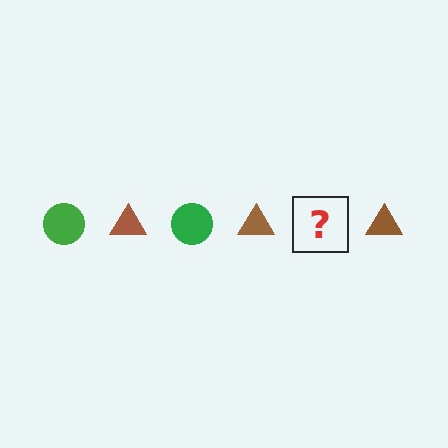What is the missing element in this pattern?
The missing element is a green circle.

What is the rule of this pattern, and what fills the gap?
The rule is that the pattern alternates between green circle and brown triangle. The gap should be filled with a green circle.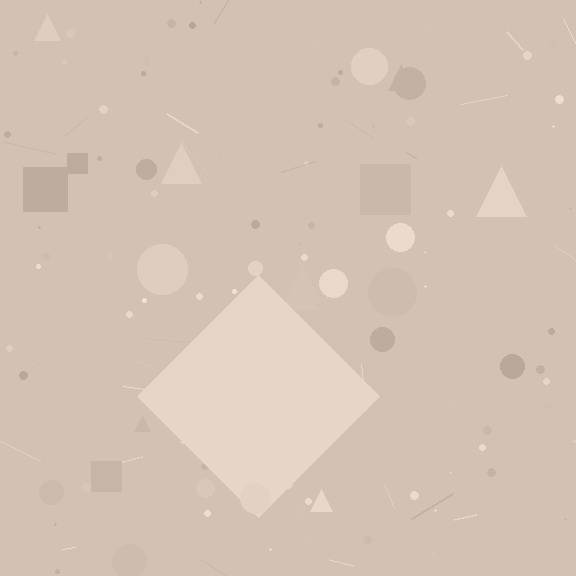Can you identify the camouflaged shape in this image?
The camouflaged shape is a diamond.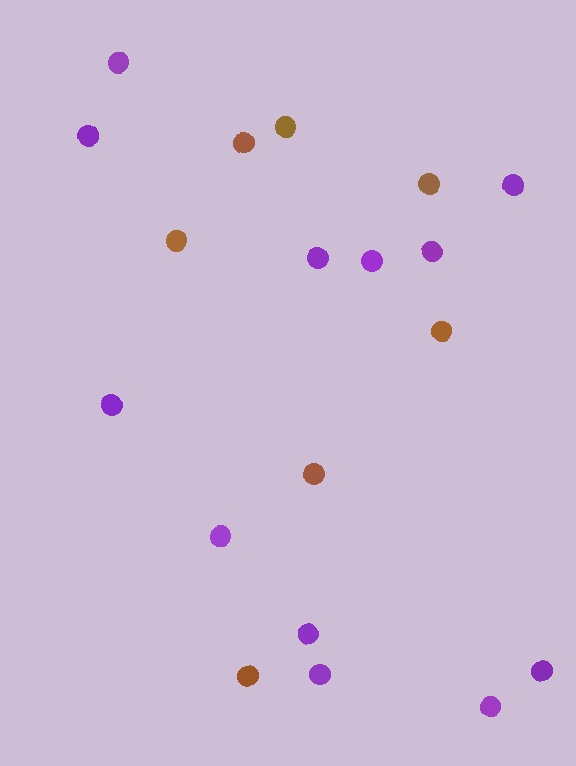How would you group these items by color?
There are 2 groups: one group of brown circles (7) and one group of purple circles (12).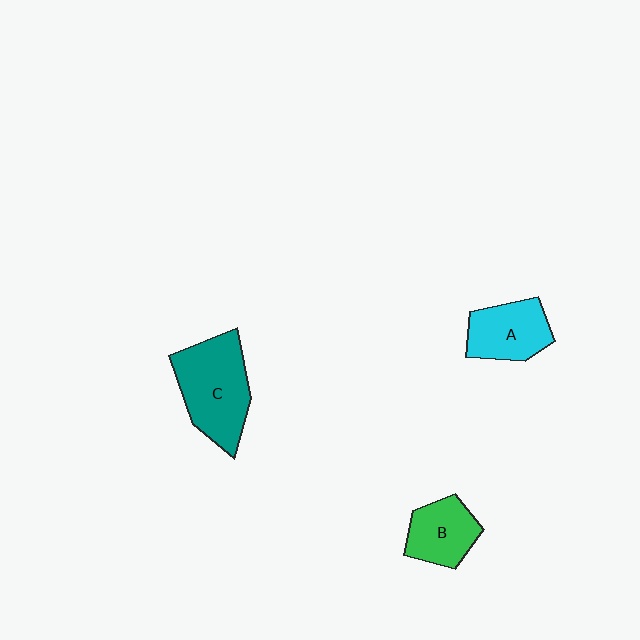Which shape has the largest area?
Shape C (teal).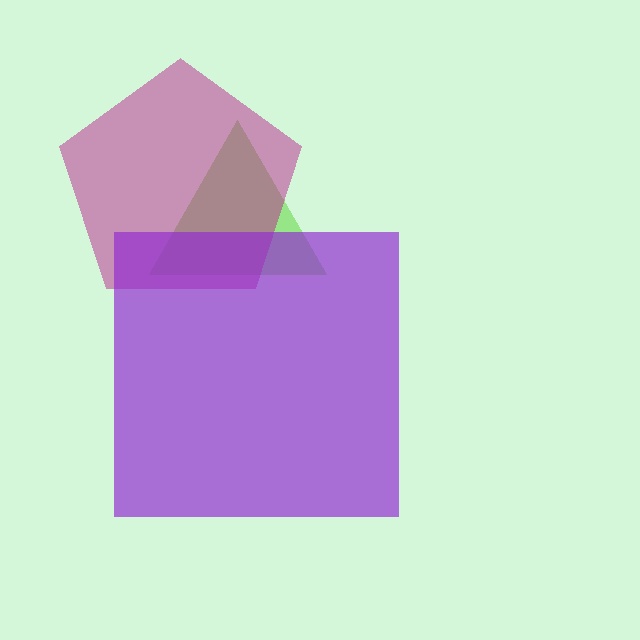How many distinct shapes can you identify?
There are 3 distinct shapes: a lime triangle, a magenta pentagon, a purple square.